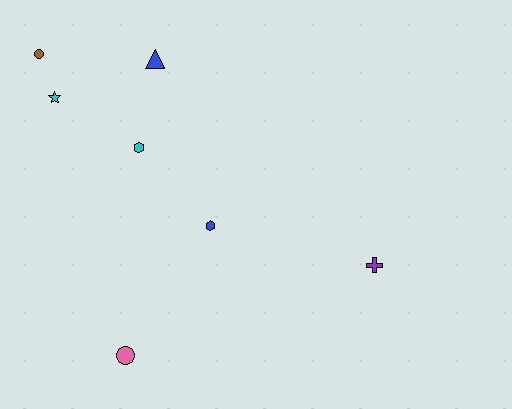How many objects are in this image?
There are 7 objects.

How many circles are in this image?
There are 2 circles.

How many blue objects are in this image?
There are 2 blue objects.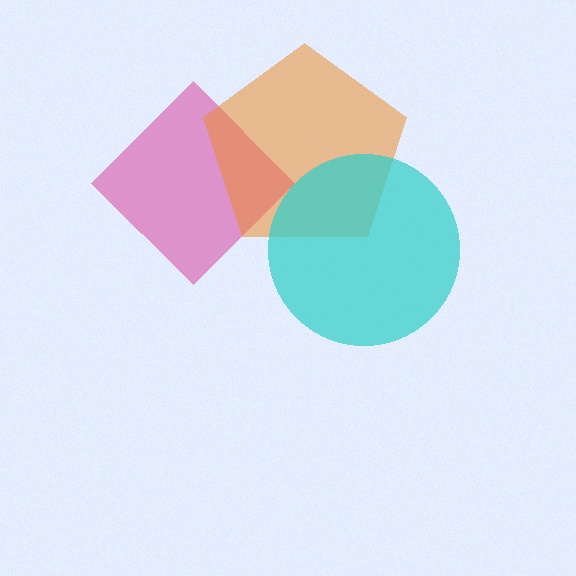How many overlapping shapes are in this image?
There are 3 overlapping shapes in the image.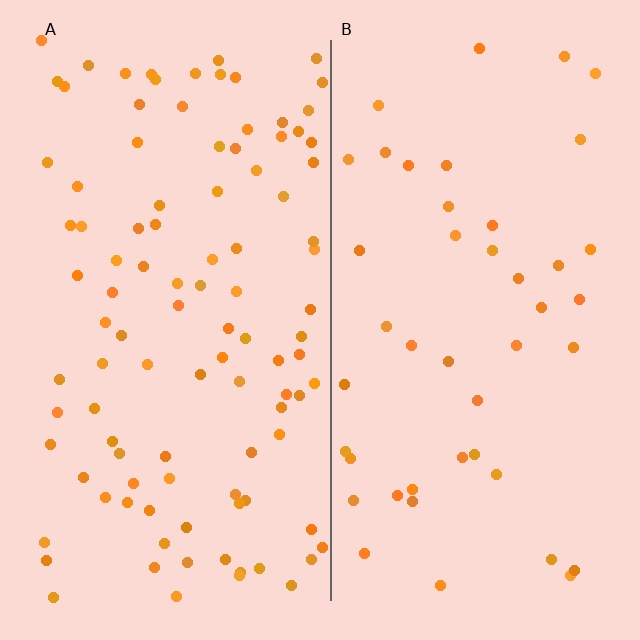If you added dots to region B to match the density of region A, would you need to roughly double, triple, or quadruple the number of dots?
Approximately double.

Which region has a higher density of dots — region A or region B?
A (the left).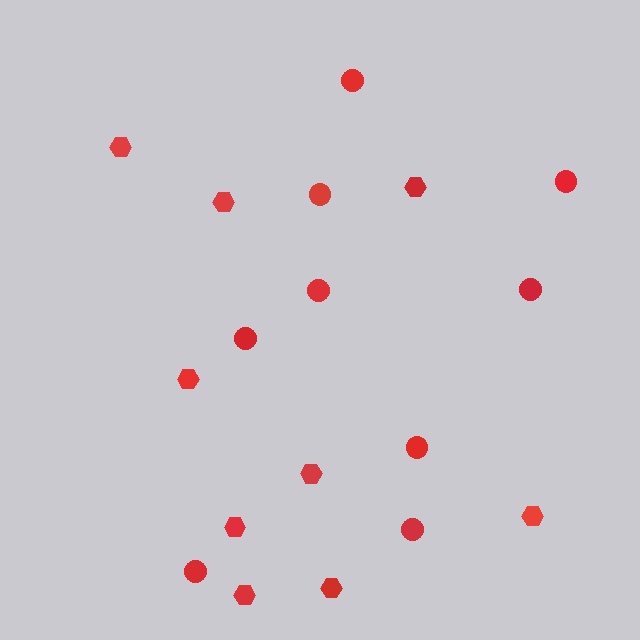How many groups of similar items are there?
There are 2 groups: one group of circles (9) and one group of hexagons (9).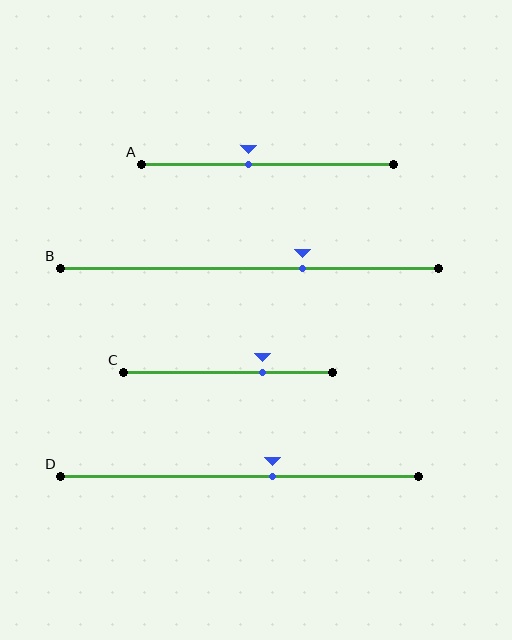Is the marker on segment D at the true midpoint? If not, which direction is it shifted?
No, the marker on segment D is shifted to the right by about 9% of the segment length.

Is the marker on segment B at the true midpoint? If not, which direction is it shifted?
No, the marker on segment B is shifted to the right by about 14% of the segment length.